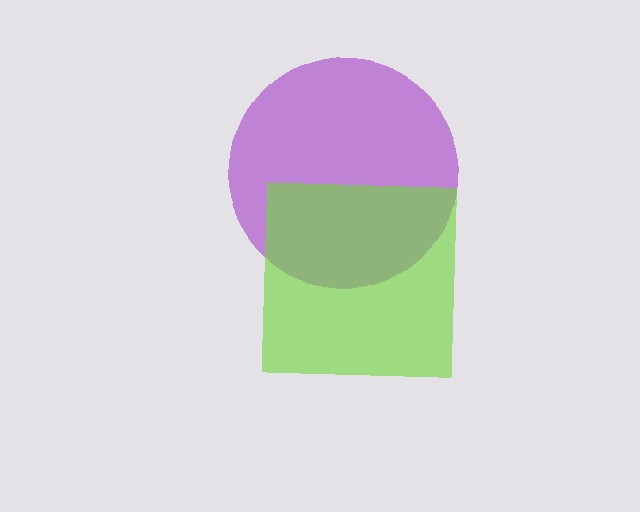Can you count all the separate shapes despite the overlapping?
Yes, there are 2 separate shapes.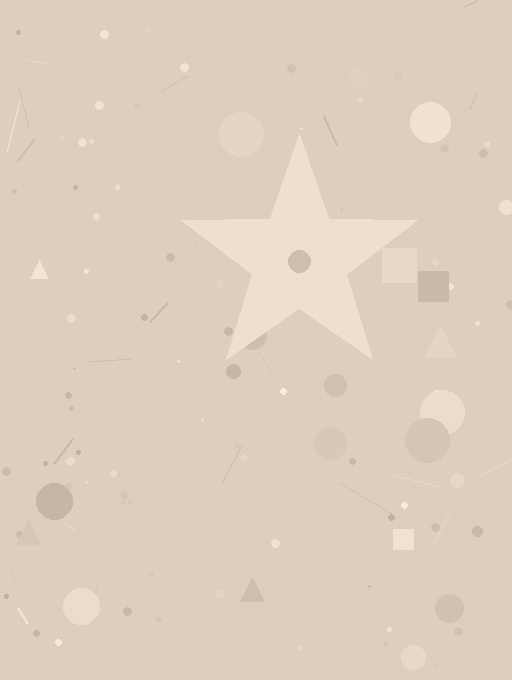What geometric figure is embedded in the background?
A star is embedded in the background.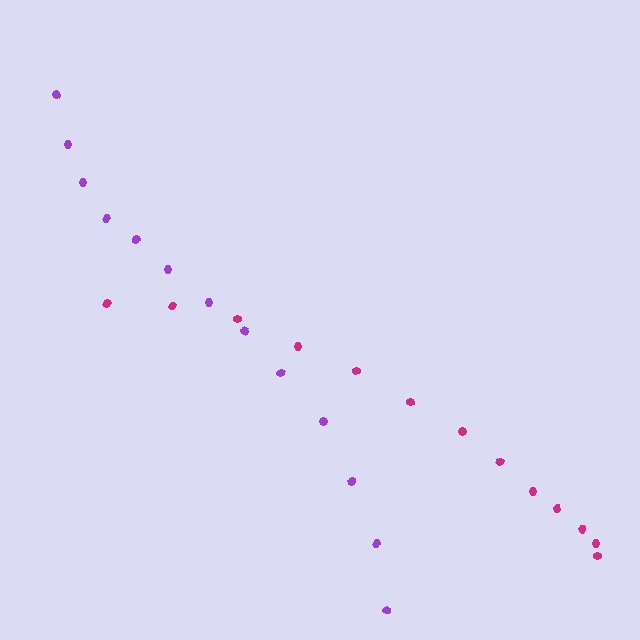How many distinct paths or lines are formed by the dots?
There are 2 distinct paths.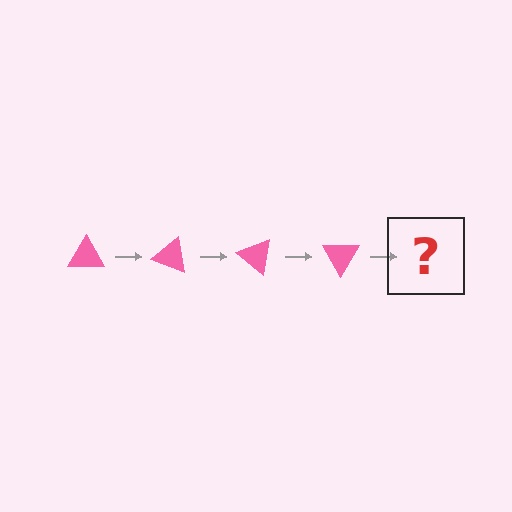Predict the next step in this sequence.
The next step is a pink triangle rotated 80 degrees.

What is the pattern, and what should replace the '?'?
The pattern is that the triangle rotates 20 degrees each step. The '?' should be a pink triangle rotated 80 degrees.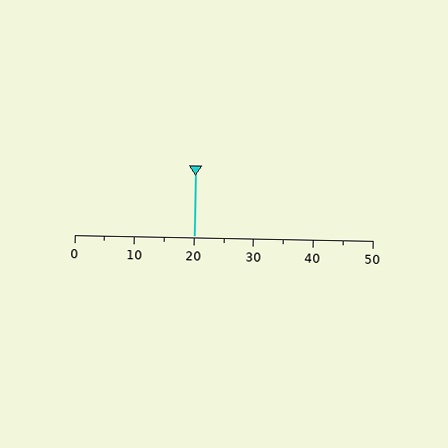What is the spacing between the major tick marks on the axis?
The major ticks are spaced 10 apart.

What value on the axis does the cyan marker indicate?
The marker indicates approximately 20.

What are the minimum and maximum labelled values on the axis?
The axis runs from 0 to 50.